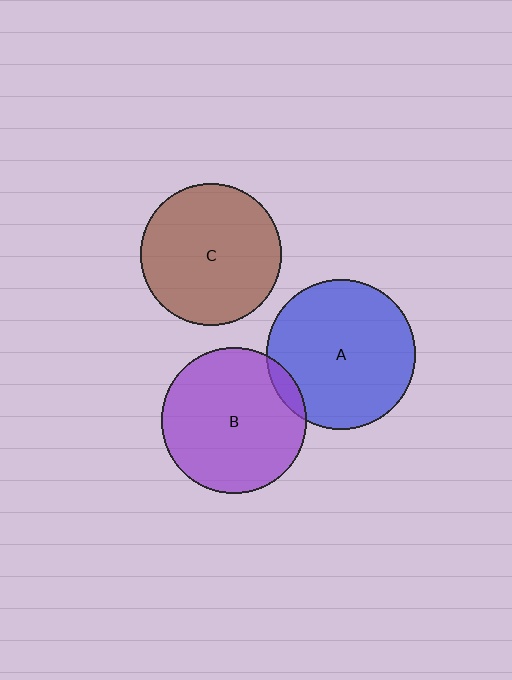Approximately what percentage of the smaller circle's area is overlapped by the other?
Approximately 5%.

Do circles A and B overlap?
Yes.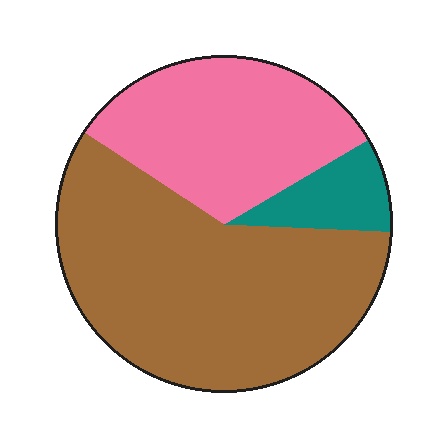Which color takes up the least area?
Teal, at roughly 10%.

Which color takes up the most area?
Brown, at roughly 60%.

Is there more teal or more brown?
Brown.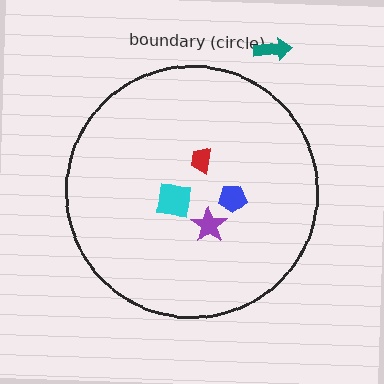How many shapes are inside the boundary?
4 inside, 1 outside.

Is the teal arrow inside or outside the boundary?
Outside.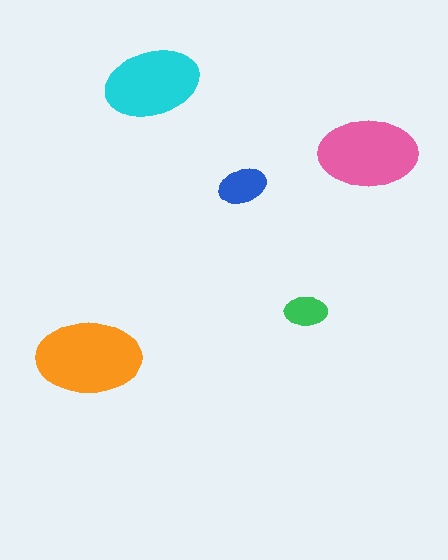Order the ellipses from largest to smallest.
the orange one, the pink one, the cyan one, the blue one, the green one.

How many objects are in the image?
There are 5 objects in the image.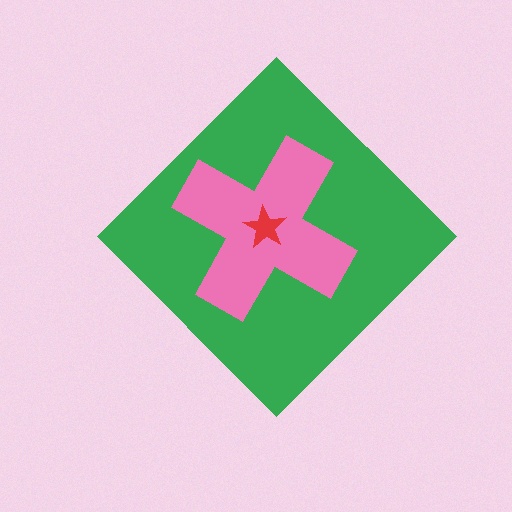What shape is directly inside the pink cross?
The red star.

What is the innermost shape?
The red star.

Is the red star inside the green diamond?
Yes.